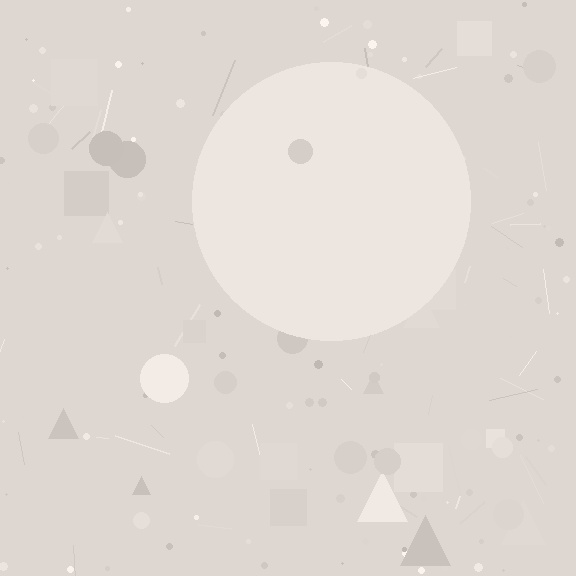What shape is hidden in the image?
A circle is hidden in the image.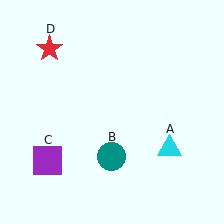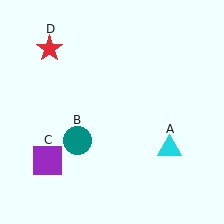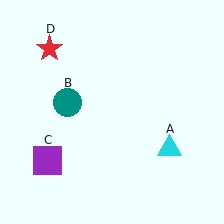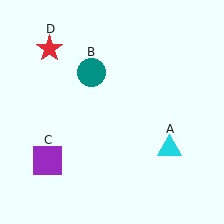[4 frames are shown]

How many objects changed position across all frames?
1 object changed position: teal circle (object B).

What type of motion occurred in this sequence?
The teal circle (object B) rotated clockwise around the center of the scene.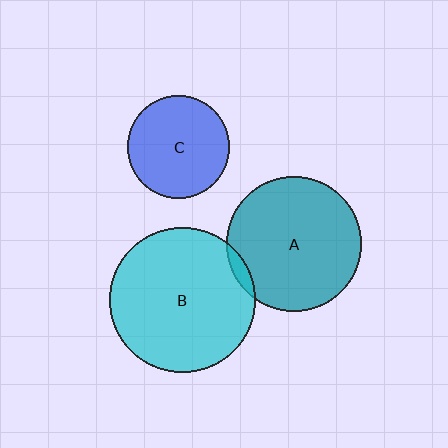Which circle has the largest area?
Circle B (cyan).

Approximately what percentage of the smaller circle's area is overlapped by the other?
Approximately 5%.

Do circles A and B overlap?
Yes.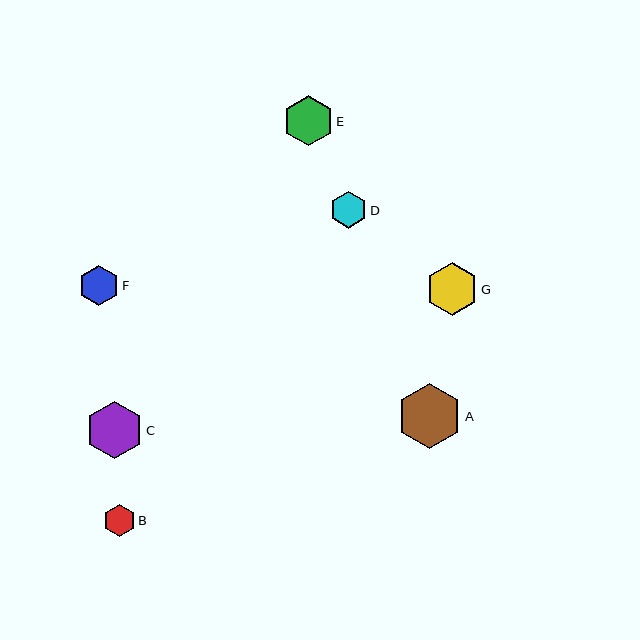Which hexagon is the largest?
Hexagon A is the largest with a size of approximately 65 pixels.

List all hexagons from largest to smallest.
From largest to smallest: A, C, G, E, F, D, B.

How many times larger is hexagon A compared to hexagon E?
Hexagon A is approximately 1.3 times the size of hexagon E.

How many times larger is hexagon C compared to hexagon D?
Hexagon C is approximately 1.6 times the size of hexagon D.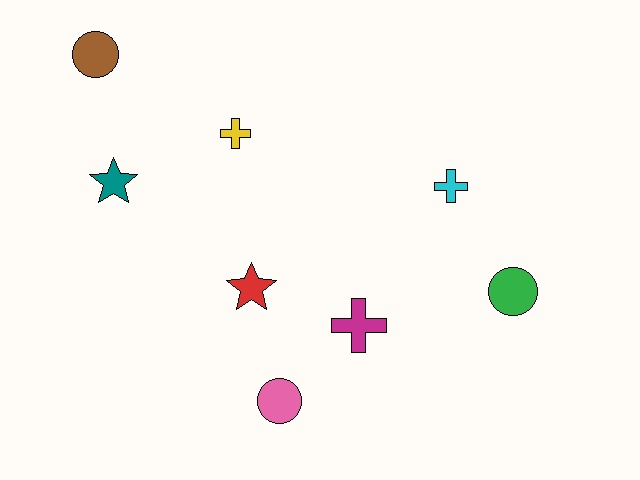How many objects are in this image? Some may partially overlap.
There are 8 objects.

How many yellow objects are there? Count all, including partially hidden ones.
There is 1 yellow object.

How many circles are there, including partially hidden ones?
There are 3 circles.